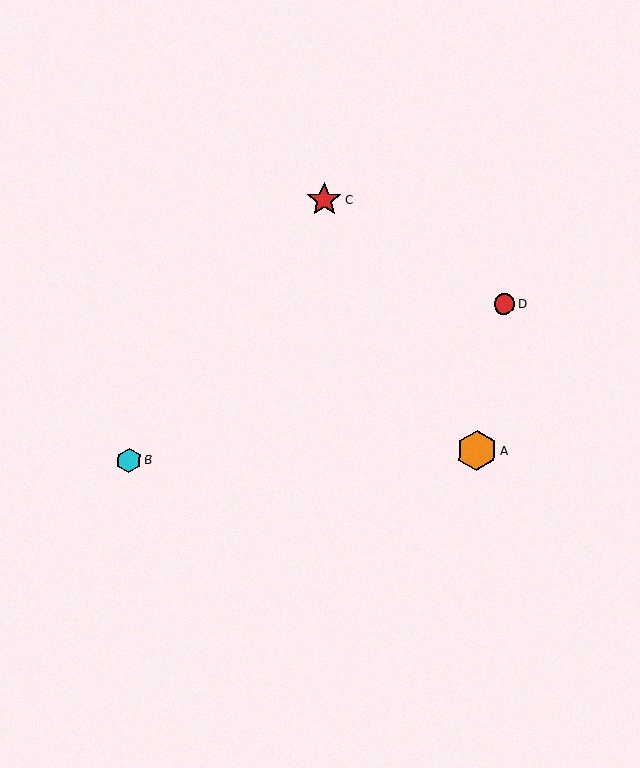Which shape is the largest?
The orange hexagon (labeled A) is the largest.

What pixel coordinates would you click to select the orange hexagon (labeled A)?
Click at (477, 451) to select the orange hexagon A.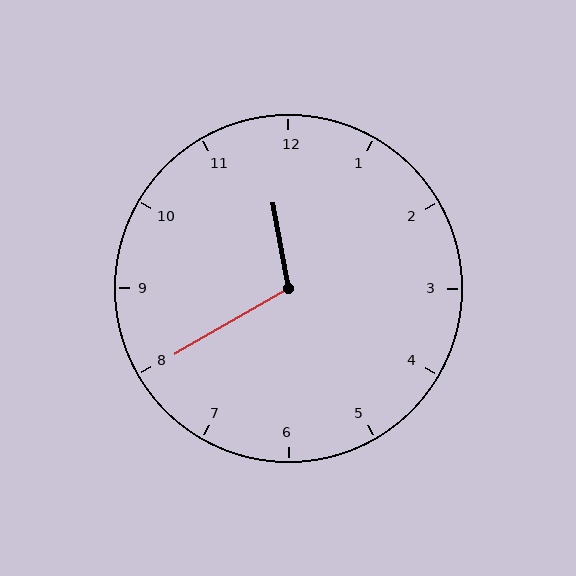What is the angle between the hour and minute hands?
Approximately 110 degrees.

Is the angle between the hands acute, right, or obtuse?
It is obtuse.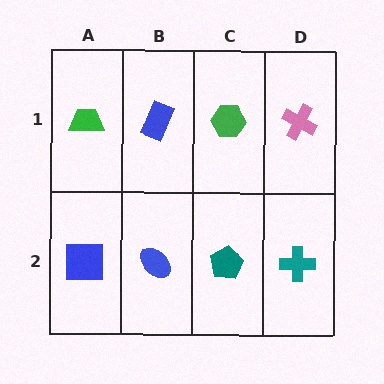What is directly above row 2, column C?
A green hexagon.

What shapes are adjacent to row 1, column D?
A teal cross (row 2, column D), a green hexagon (row 1, column C).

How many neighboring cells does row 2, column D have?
2.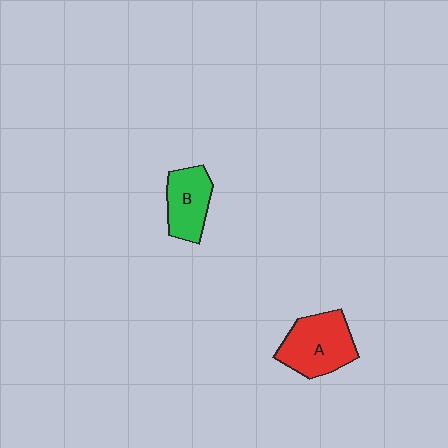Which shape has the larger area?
Shape A (red).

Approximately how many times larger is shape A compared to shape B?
Approximately 1.4 times.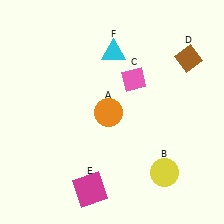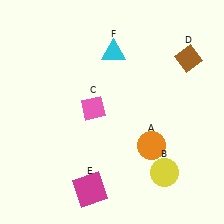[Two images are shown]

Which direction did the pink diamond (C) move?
The pink diamond (C) moved left.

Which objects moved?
The objects that moved are: the orange circle (A), the pink diamond (C).